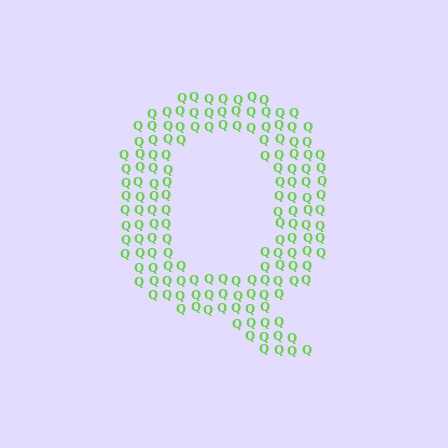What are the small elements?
The small elements are letter Q's.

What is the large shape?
The large shape is the letter Q.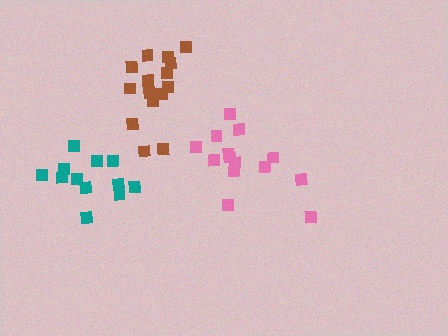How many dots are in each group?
Group 1: 12 dots, Group 2: 15 dots, Group 3: 14 dots (41 total).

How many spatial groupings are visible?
There are 3 spatial groupings.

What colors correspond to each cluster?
The clusters are colored: teal, brown, pink.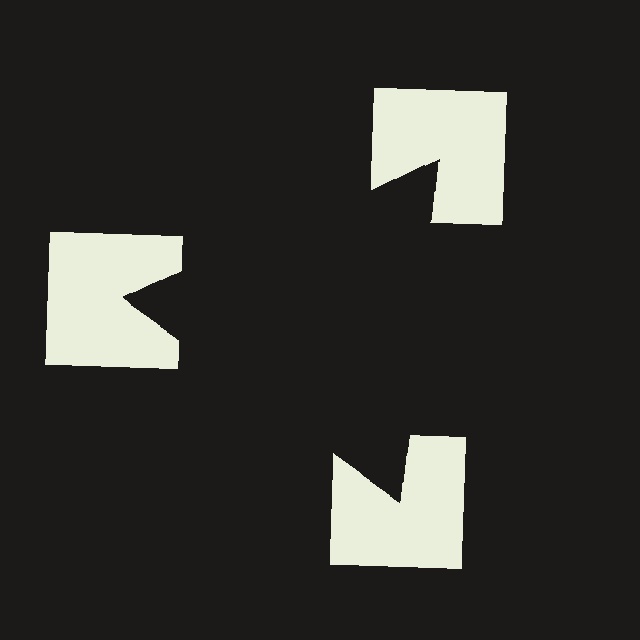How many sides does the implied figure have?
3 sides.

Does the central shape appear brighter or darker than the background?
It typically appears slightly darker than the background, even though no actual brightness change is drawn.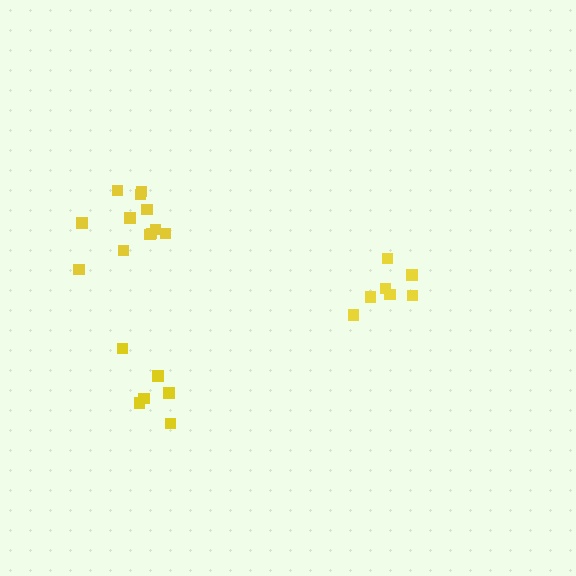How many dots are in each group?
Group 1: 7 dots, Group 2: 6 dots, Group 3: 12 dots (25 total).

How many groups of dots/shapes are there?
There are 3 groups.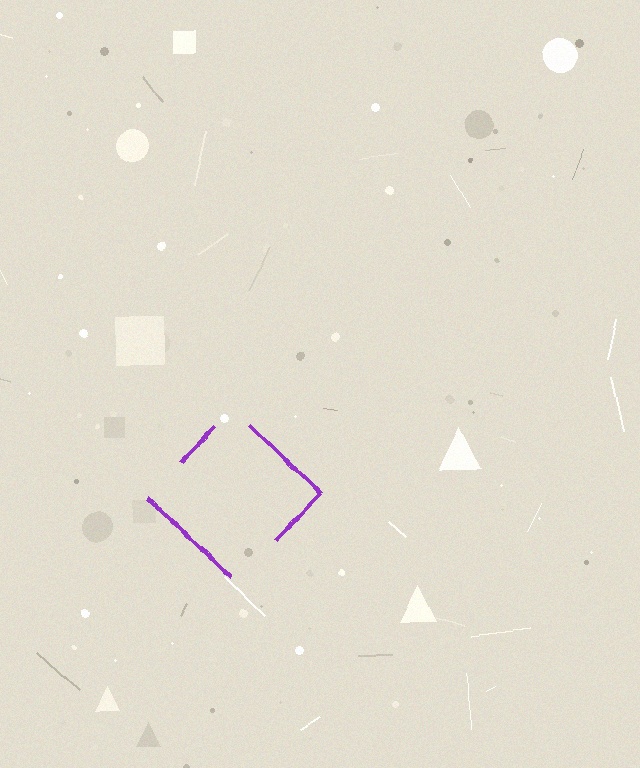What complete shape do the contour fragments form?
The contour fragments form a diamond.